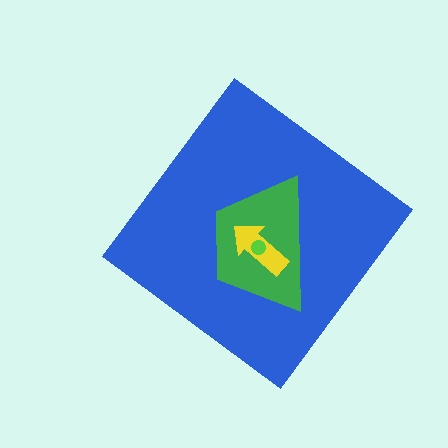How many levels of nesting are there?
4.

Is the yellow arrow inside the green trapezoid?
Yes.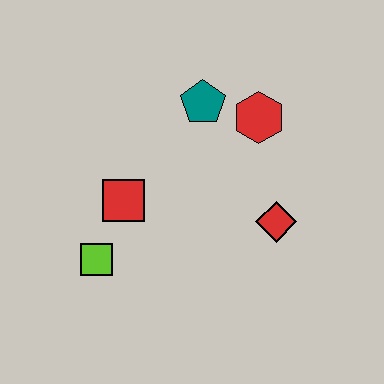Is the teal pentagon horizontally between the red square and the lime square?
No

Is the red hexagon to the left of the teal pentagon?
No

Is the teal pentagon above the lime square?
Yes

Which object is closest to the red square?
The lime square is closest to the red square.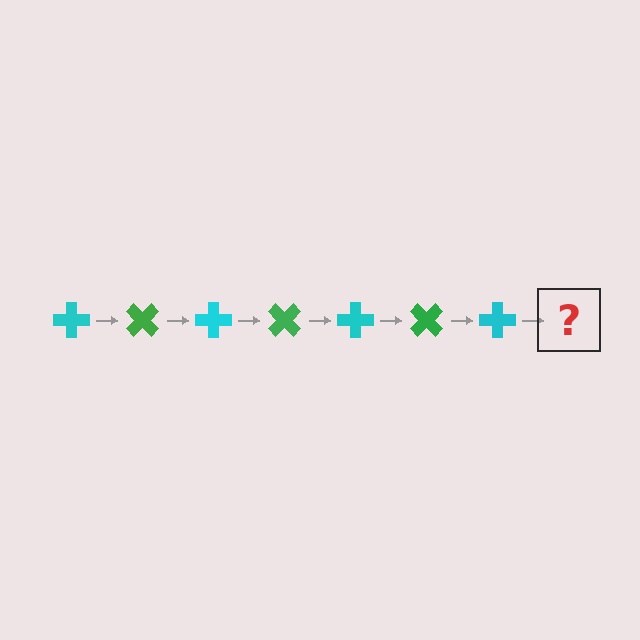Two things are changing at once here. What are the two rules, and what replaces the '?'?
The two rules are that it rotates 45 degrees each step and the color cycles through cyan and green. The '?' should be a green cross, rotated 315 degrees from the start.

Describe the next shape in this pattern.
It should be a green cross, rotated 315 degrees from the start.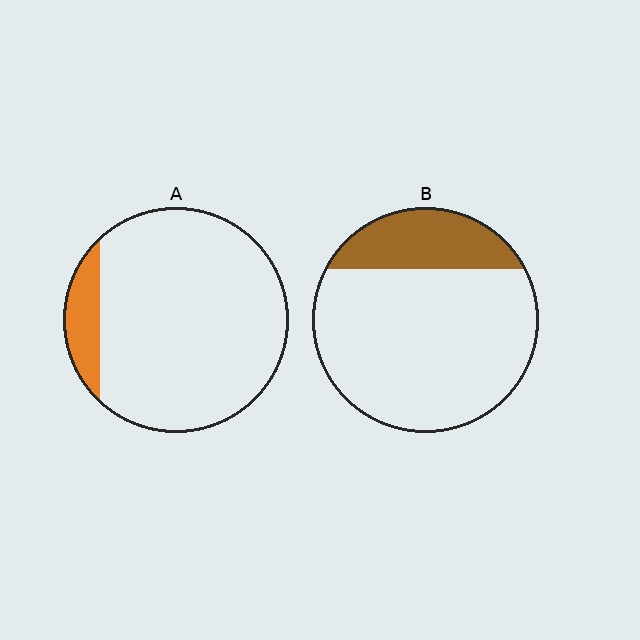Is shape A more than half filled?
No.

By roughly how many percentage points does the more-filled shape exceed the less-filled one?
By roughly 10 percentage points (B over A).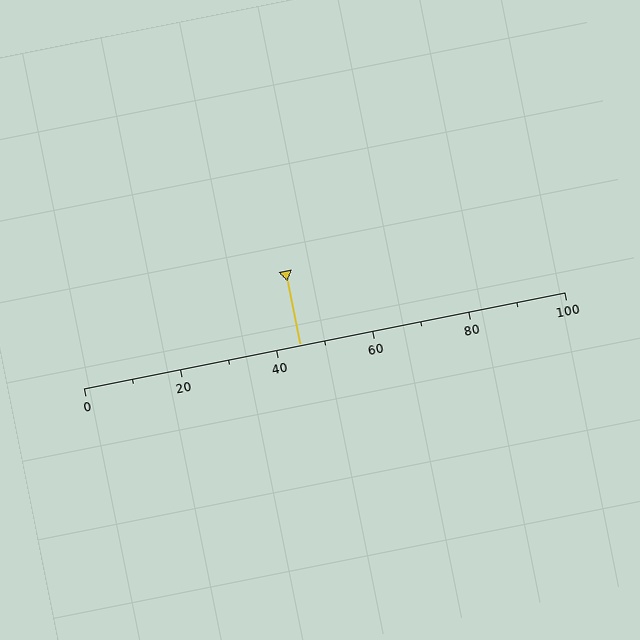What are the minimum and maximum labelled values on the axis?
The axis runs from 0 to 100.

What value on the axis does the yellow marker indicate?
The marker indicates approximately 45.